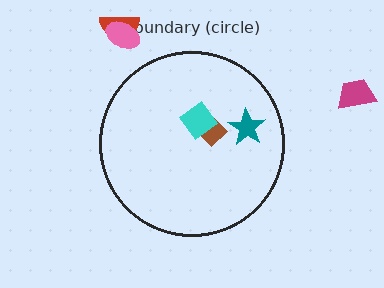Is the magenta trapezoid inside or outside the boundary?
Outside.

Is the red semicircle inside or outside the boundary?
Outside.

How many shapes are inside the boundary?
3 inside, 3 outside.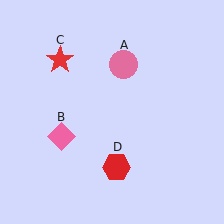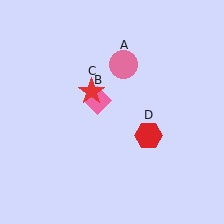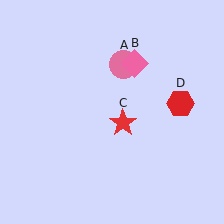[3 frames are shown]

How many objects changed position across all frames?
3 objects changed position: pink diamond (object B), red star (object C), red hexagon (object D).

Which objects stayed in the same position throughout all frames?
Pink circle (object A) remained stationary.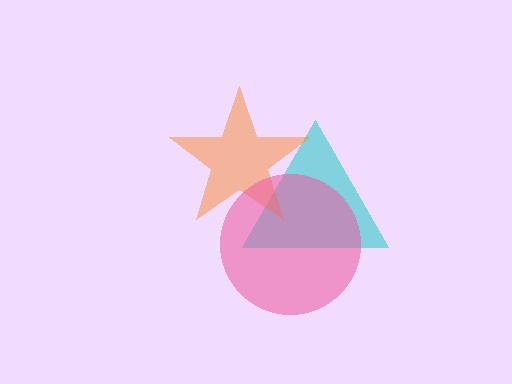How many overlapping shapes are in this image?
There are 3 overlapping shapes in the image.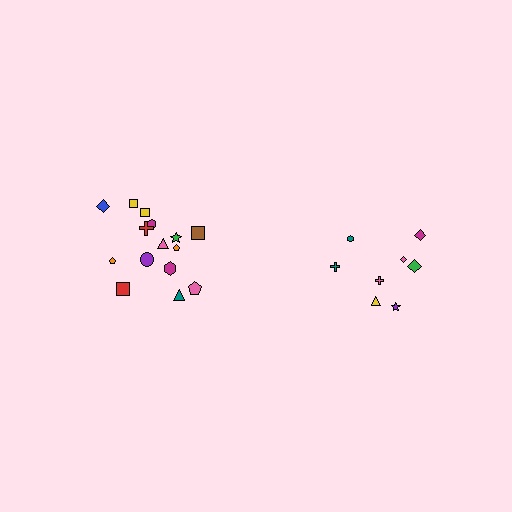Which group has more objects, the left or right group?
The left group.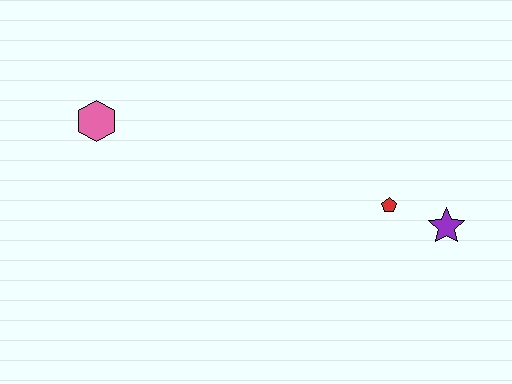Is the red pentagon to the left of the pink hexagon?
No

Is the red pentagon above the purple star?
Yes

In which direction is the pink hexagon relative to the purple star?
The pink hexagon is to the left of the purple star.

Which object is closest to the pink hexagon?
The red pentagon is closest to the pink hexagon.